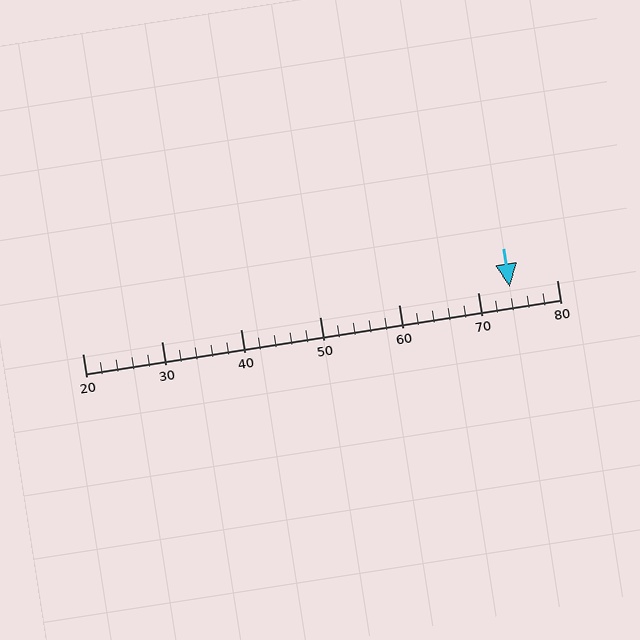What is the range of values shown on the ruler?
The ruler shows values from 20 to 80.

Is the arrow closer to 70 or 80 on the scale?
The arrow is closer to 70.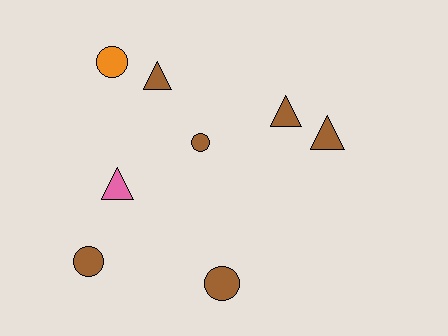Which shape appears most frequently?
Circle, with 4 objects.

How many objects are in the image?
There are 8 objects.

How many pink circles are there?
There are no pink circles.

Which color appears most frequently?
Brown, with 6 objects.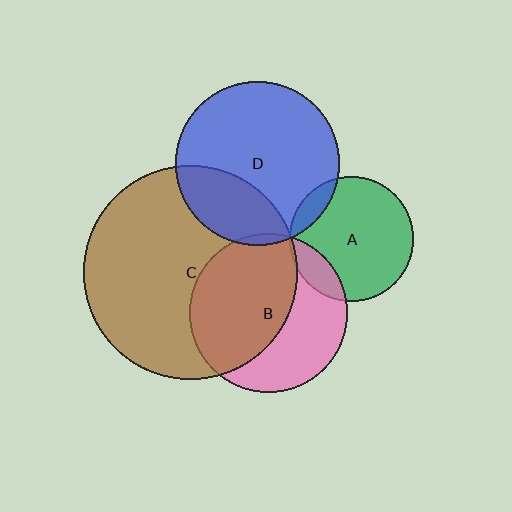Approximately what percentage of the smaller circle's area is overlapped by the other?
Approximately 30%.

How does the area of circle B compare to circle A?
Approximately 1.6 times.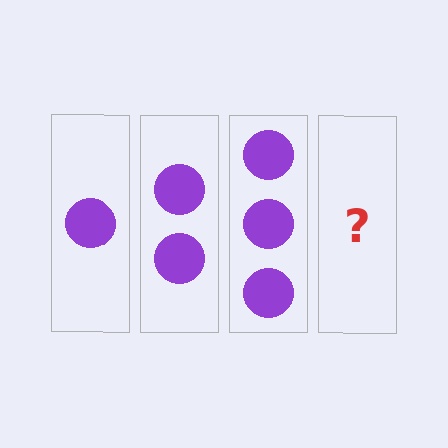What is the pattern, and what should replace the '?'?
The pattern is that each step adds one more circle. The '?' should be 4 circles.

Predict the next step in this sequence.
The next step is 4 circles.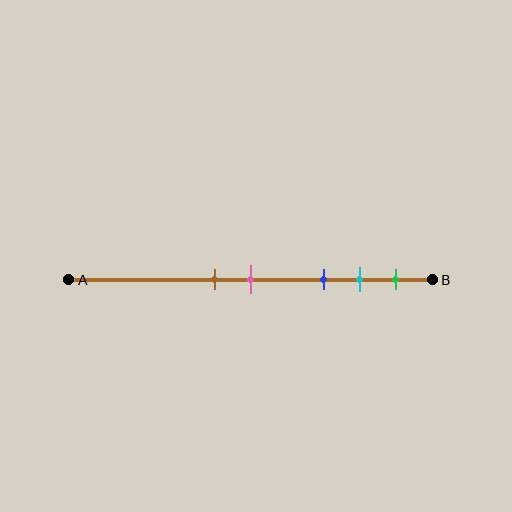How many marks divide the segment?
There are 5 marks dividing the segment.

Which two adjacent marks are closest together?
The brown and pink marks are the closest adjacent pair.